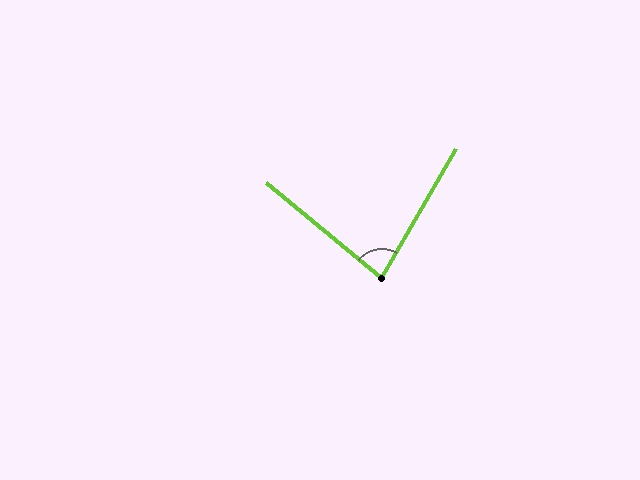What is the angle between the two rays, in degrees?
Approximately 80 degrees.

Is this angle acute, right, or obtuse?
It is acute.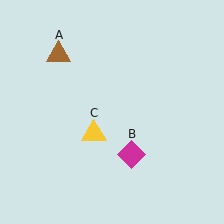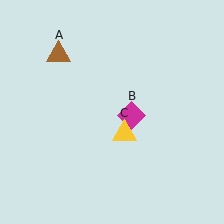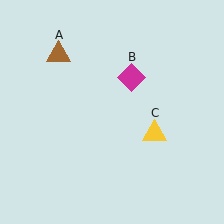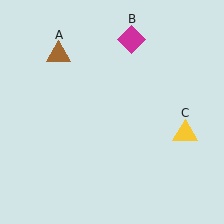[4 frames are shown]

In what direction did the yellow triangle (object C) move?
The yellow triangle (object C) moved right.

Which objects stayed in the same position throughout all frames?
Brown triangle (object A) remained stationary.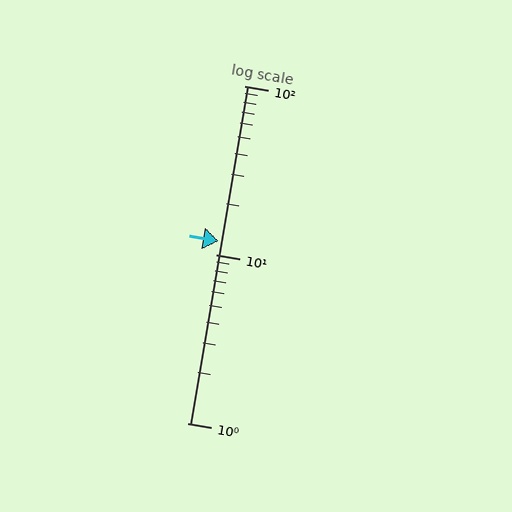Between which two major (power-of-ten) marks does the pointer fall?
The pointer is between 10 and 100.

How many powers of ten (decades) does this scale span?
The scale spans 2 decades, from 1 to 100.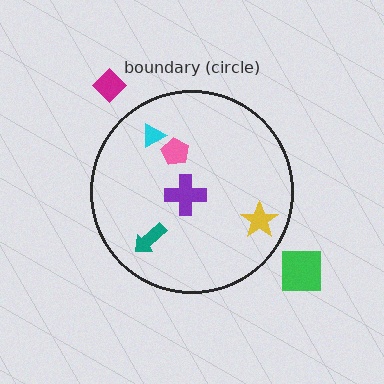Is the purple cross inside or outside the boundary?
Inside.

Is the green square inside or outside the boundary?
Outside.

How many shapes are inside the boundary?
5 inside, 2 outside.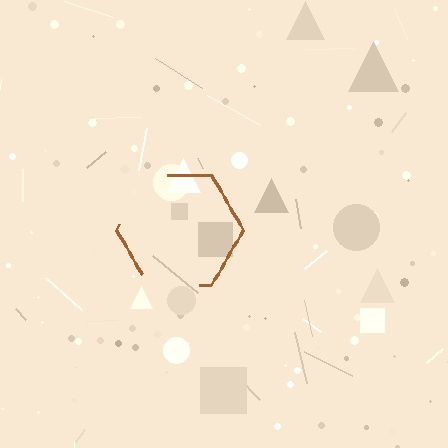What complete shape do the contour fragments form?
The contour fragments form a hexagon.